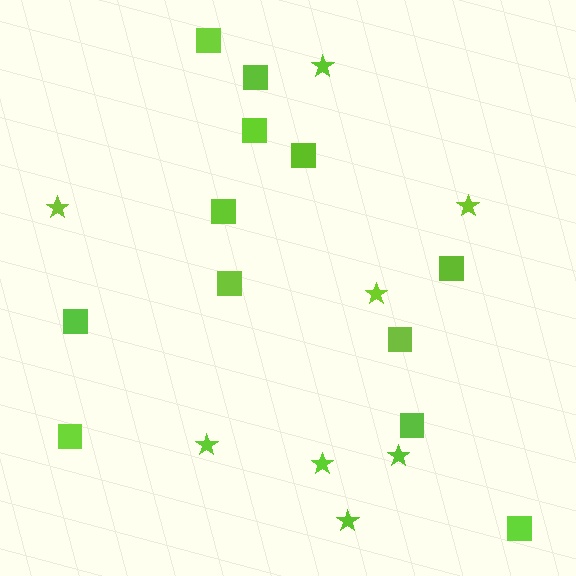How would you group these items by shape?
There are 2 groups: one group of squares (12) and one group of stars (8).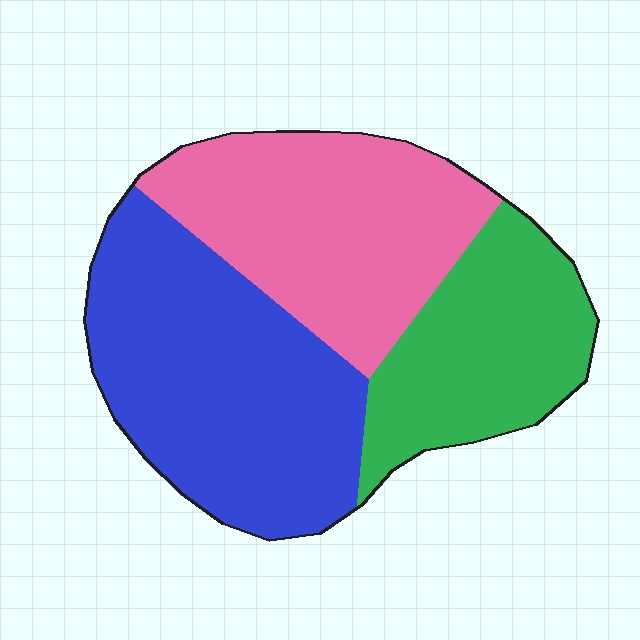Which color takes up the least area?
Green, at roughly 25%.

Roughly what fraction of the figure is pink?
Pink covers about 35% of the figure.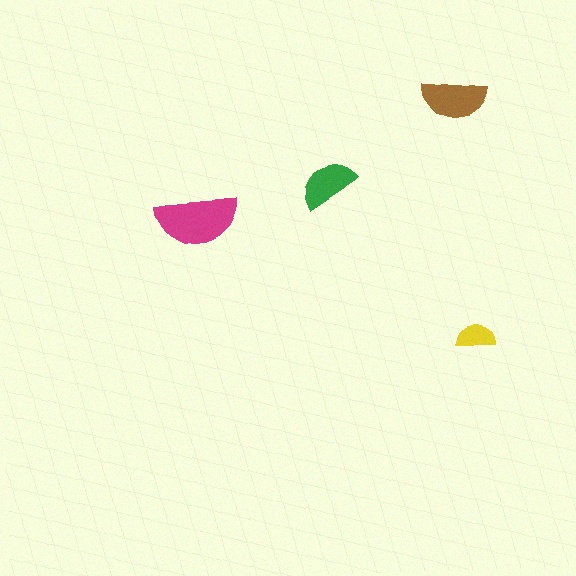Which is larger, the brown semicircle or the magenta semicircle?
The magenta one.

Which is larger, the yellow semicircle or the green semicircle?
The green one.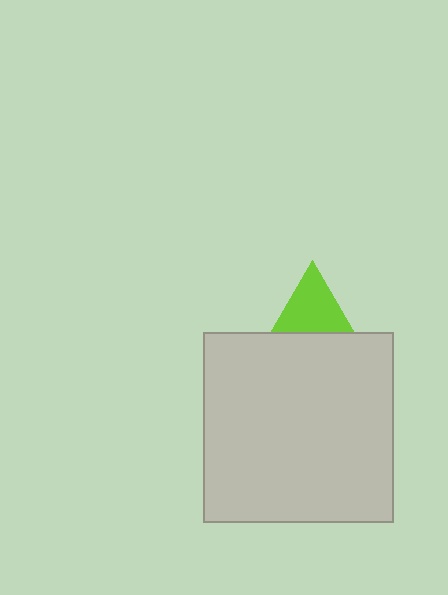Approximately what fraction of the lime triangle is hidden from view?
Roughly 50% of the lime triangle is hidden behind the light gray square.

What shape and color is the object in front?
The object in front is a light gray square.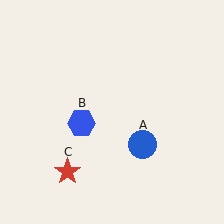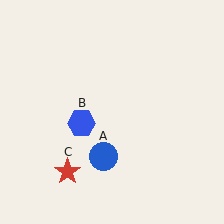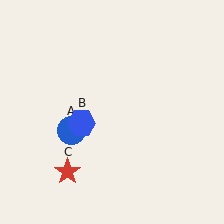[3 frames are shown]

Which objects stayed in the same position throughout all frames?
Blue hexagon (object B) and red star (object C) remained stationary.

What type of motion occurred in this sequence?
The blue circle (object A) rotated clockwise around the center of the scene.